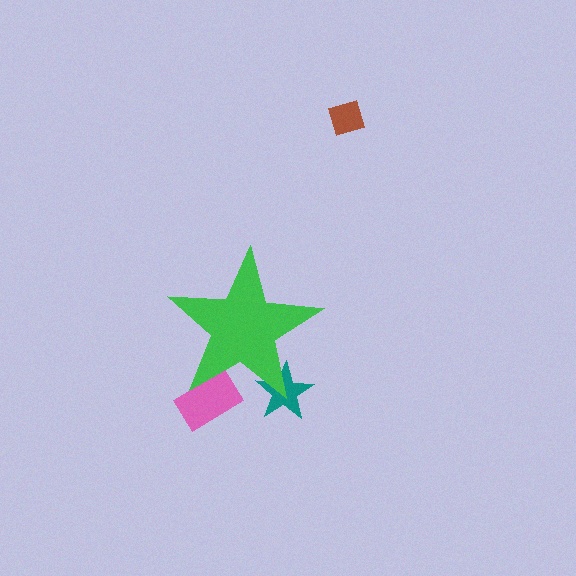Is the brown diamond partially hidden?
No, the brown diamond is fully visible.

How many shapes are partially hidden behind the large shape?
2 shapes are partially hidden.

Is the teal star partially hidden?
Yes, the teal star is partially hidden behind the green star.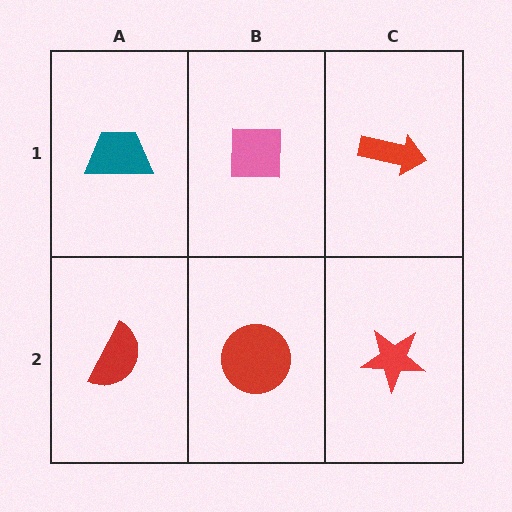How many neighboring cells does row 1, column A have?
2.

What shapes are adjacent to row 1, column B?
A red circle (row 2, column B), a teal trapezoid (row 1, column A), a red arrow (row 1, column C).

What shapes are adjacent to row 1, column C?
A red star (row 2, column C), a pink square (row 1, column B).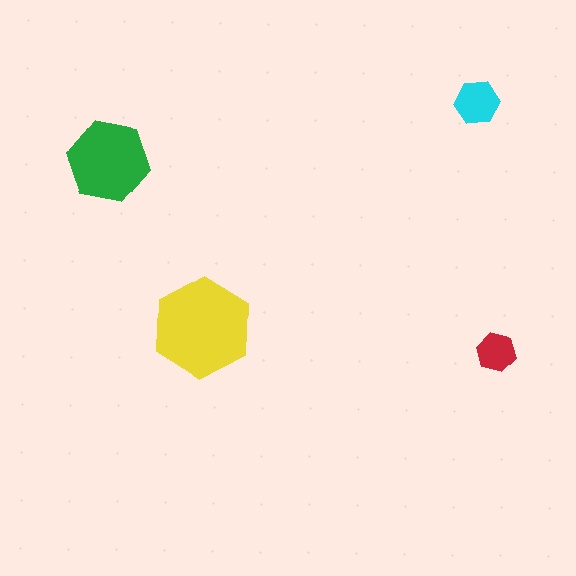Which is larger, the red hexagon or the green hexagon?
The green one.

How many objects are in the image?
There are 4 objects in the image.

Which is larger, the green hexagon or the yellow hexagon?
The yellow one.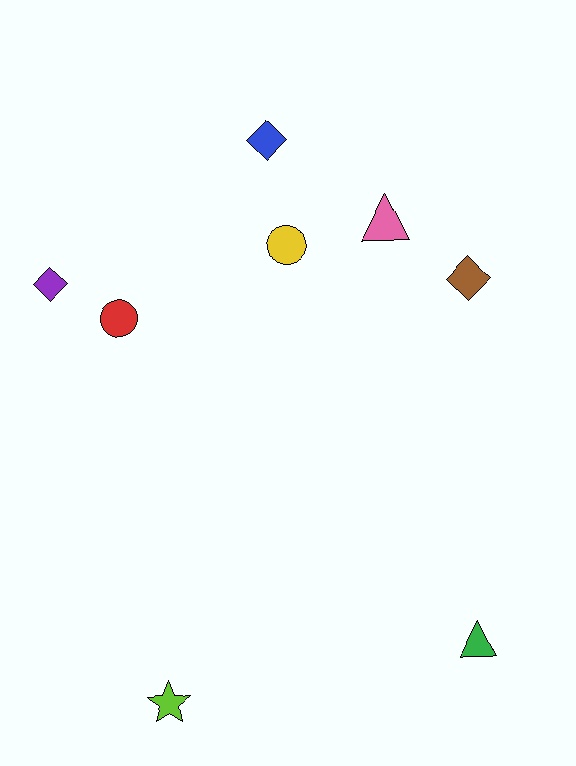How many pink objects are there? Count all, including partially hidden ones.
There is 1 pink object.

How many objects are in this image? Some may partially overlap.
There are 8 objects.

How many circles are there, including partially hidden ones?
There are 2 circles.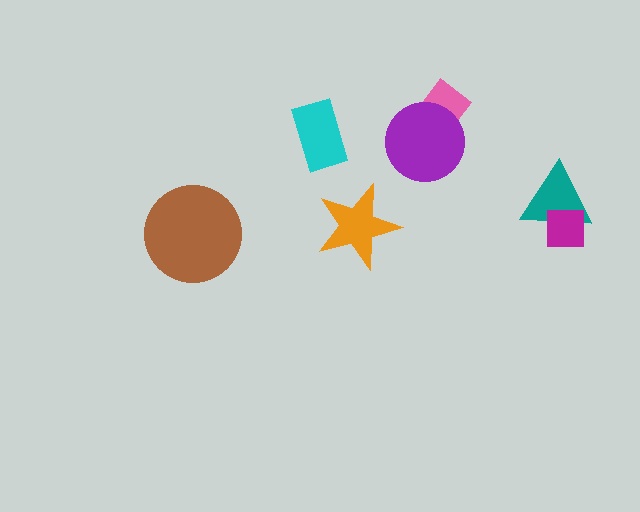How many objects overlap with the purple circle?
1 object overlaps with the purple circle.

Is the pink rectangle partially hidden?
Yes, it is partially covered by another shape.